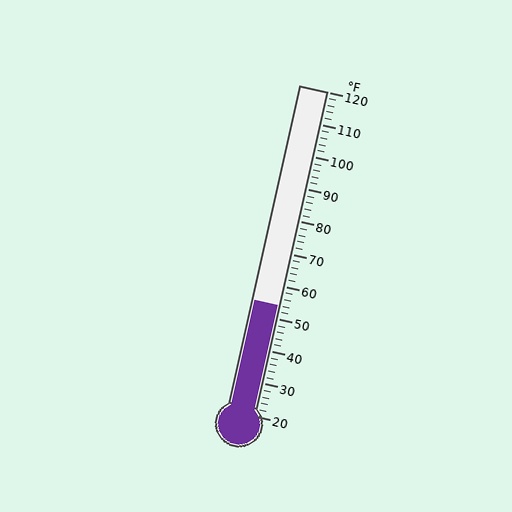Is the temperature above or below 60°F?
The temperature is below 60°F.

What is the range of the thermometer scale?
The thermometer scale ranges from 20°F to 120°F.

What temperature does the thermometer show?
The thermometer shows approximately 54°F.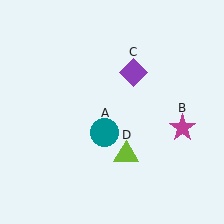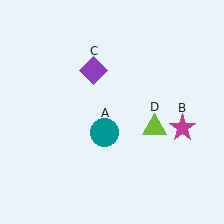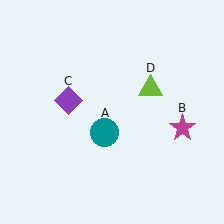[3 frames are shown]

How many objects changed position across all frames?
2 objects changed position: purple diamond (object C), lime triangle (object D).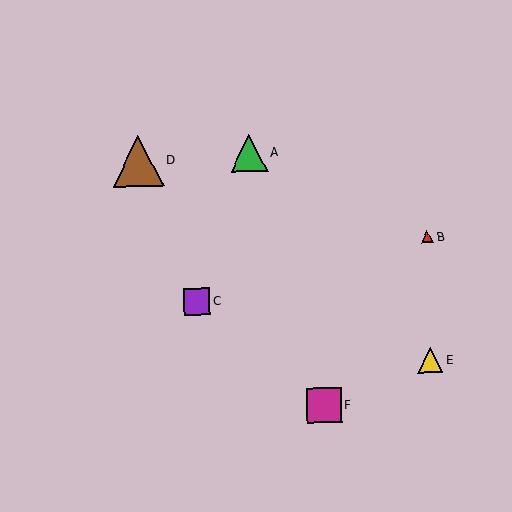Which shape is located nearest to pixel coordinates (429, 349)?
The yellow triangle (labeled E) at (430, 361) is nearest to that location.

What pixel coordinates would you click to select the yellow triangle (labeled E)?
Click at (430, 361) to select the yellow triangle E.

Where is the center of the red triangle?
The center of the red triangle is at (427, 237).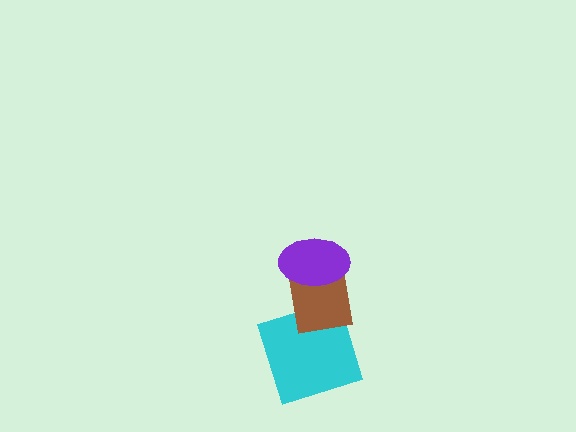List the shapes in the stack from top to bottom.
From top to bottom: the purple ellipse, the brown square, the cyan square.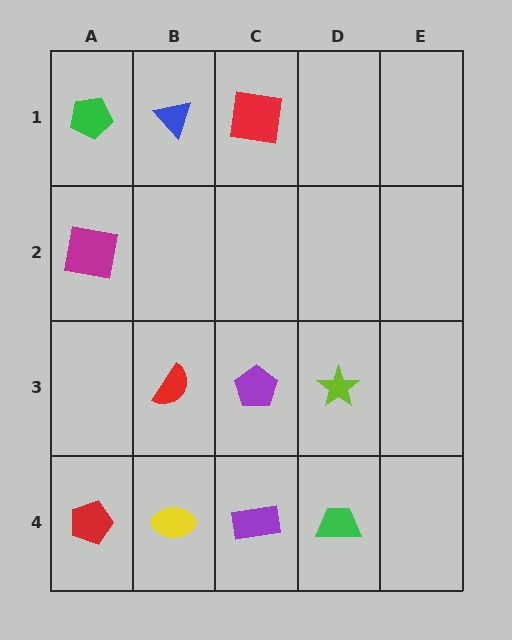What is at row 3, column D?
A lime star.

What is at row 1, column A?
A green pentagon.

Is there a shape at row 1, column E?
No, that cell is empty.